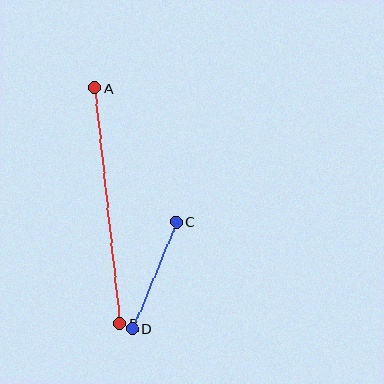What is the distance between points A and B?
The distance is approximately 237 pixels.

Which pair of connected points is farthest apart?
Points A and B are farthest apart.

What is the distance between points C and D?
The distance is approximately 116 pixels.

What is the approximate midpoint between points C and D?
The midpoint is at approximately (154, 275) pixels.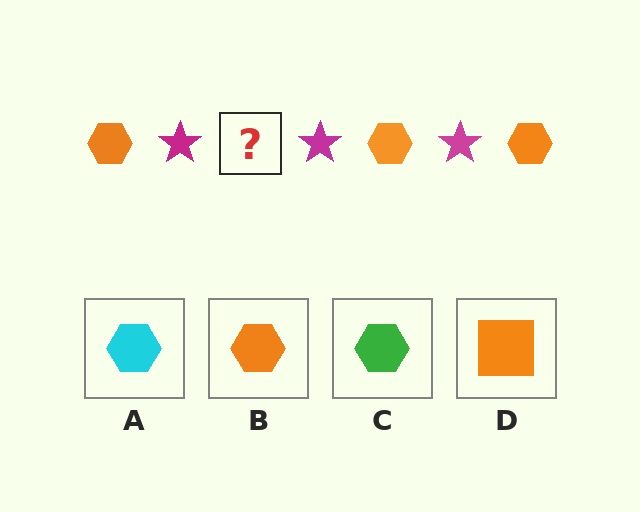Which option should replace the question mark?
Option B.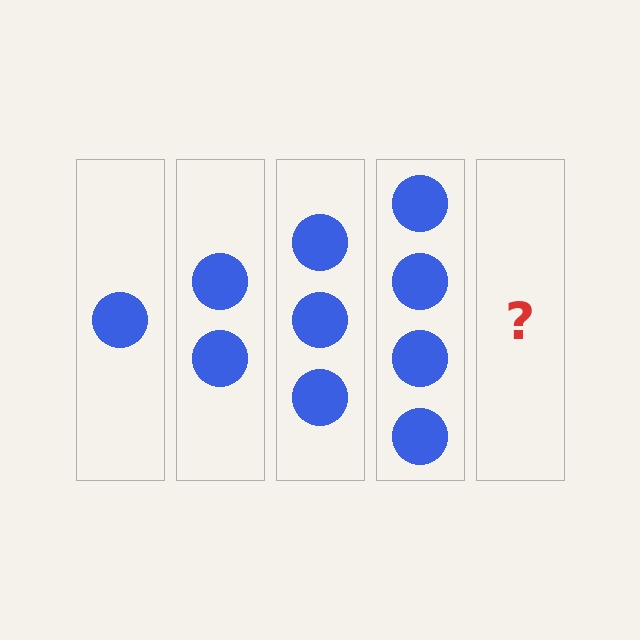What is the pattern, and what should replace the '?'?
The pattern is that each step adds one more circle. The '?' should be 5 circles.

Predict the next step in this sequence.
The next step is 5 circles.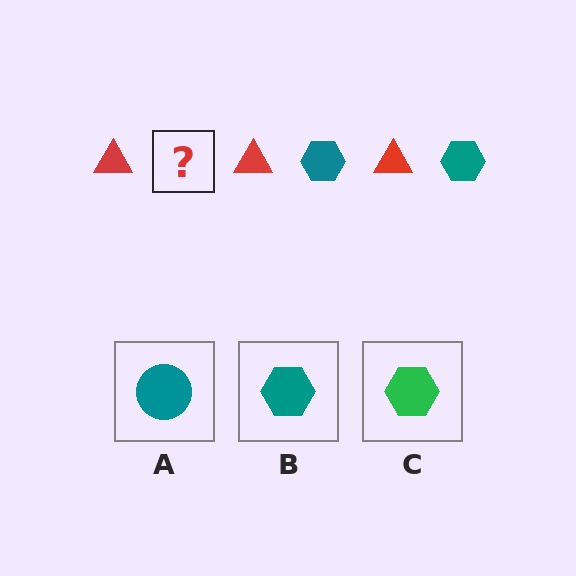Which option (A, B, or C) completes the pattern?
B.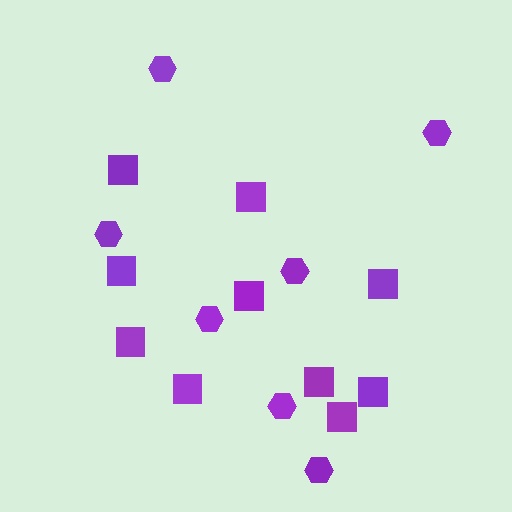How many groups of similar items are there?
There are 2 groups: one group of hexagons (7) and one group of squares (10).